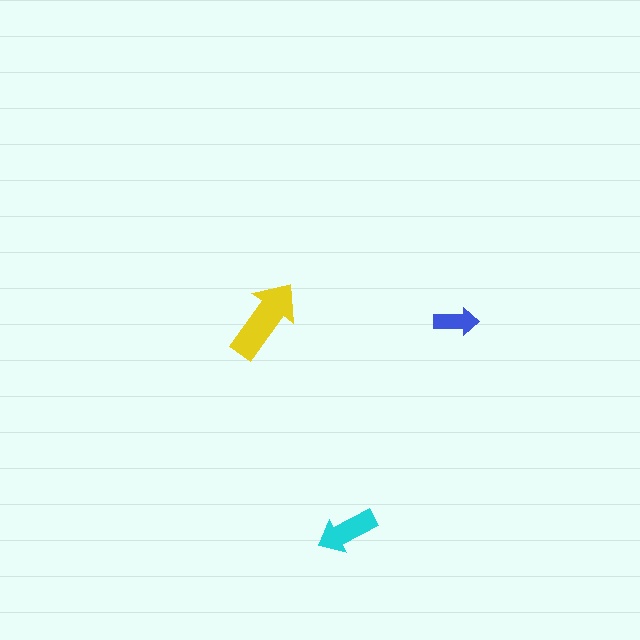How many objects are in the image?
There are 3 objects in the image.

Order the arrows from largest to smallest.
the yellow one, the cyan one, the blue one.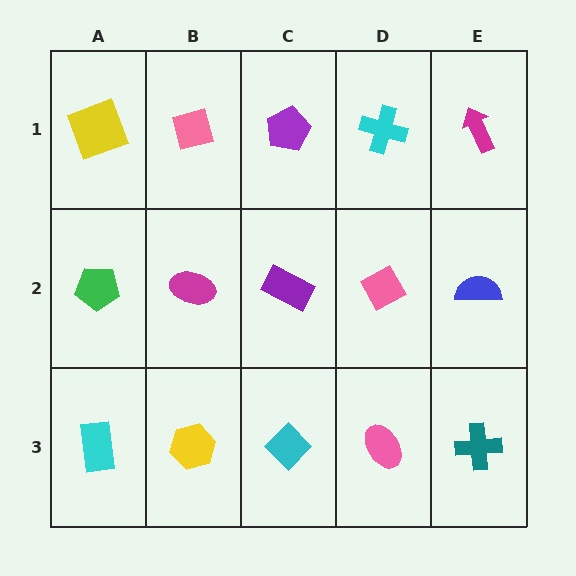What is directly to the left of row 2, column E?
A pink diamond.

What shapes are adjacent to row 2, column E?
A magenta arrow (row 1, column E), a teal cross (row 3, column E), a pink diamond (row 2, column D).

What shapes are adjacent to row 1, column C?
A purple rectangle (row 2, column C), a pink diamond (row 1, column B), a cyan cross (row 1, column D).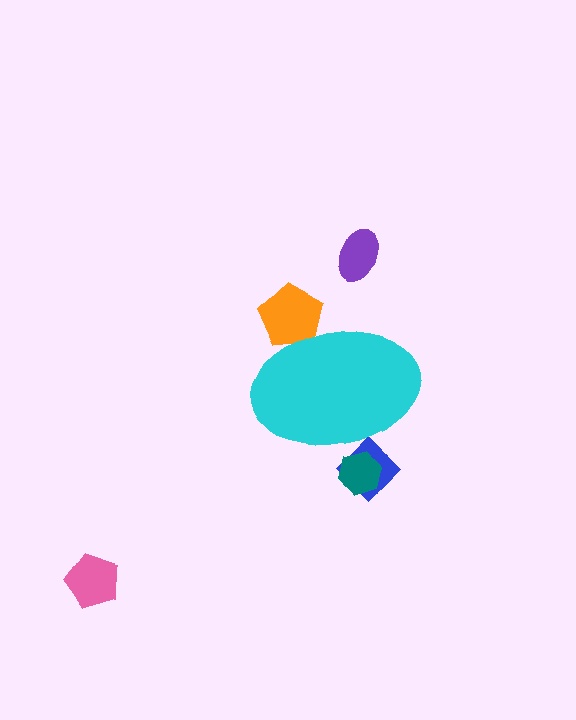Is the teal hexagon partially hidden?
Yes, the teal hexagon is partially hidden behind the cyan ellipse.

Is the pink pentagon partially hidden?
No, the pink pentagon is fully visible.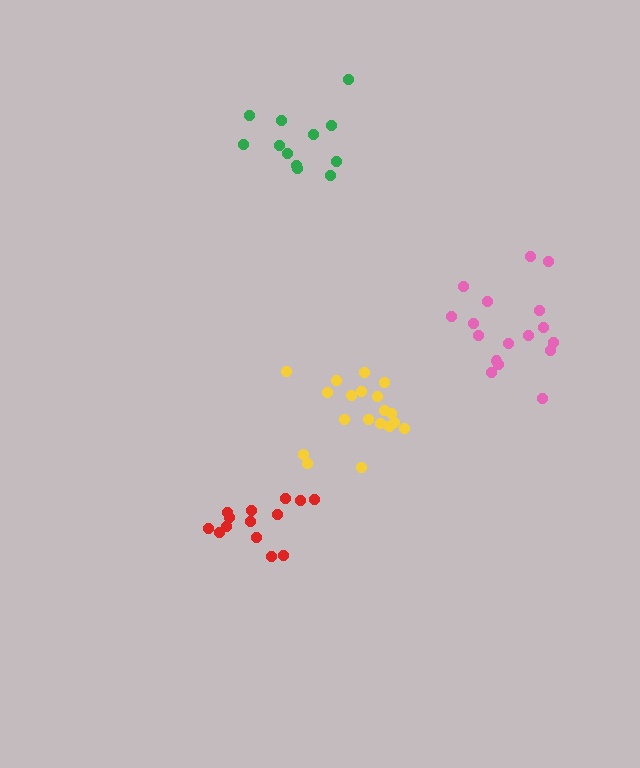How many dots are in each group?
Group 1: 14 dots, Group 2: 19 dots, Group 3: 13 dots, Group 4: 17 dots (63 total).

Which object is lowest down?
The red cluster is bottommost.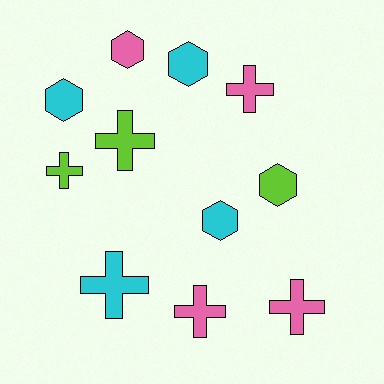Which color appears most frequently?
Pink, with 4 objects.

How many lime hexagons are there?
There is 1 lime hexagon.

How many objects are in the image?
There are 11 objects.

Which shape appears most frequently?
Cross, with 6 objects.